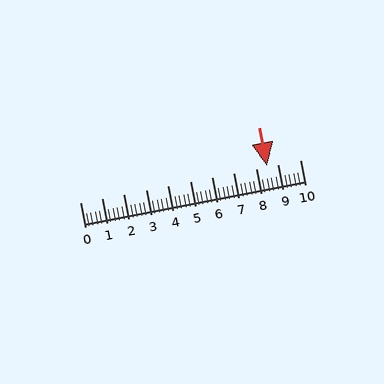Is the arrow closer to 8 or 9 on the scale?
The arrow is closer to 9.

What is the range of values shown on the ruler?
The ruler shows values from 0 to 10.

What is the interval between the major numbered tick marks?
The major tick marks are spaced 1 units apart.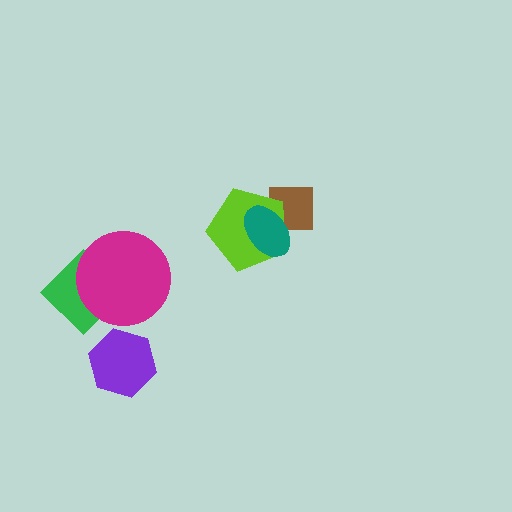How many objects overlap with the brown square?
2 objects overlap with the brown square.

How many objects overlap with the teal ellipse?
2 objects overlap with the teal ellipse.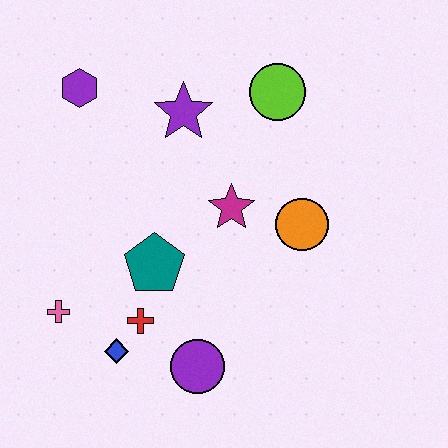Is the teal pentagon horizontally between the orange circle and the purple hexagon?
Yes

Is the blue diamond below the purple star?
Yes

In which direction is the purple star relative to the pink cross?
The purple star is above the pink cross.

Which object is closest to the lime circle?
The purple star is closest to the lime circle.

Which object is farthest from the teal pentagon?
The lime circle is farthest from the teal pentagon.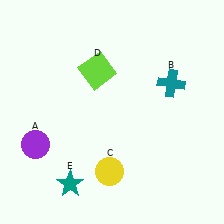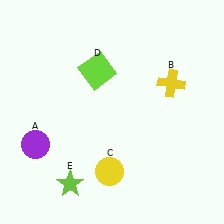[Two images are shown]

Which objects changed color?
B changed from teal to yellow. E changed from teal to lime.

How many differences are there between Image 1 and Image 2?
There are 2 differences between the two images.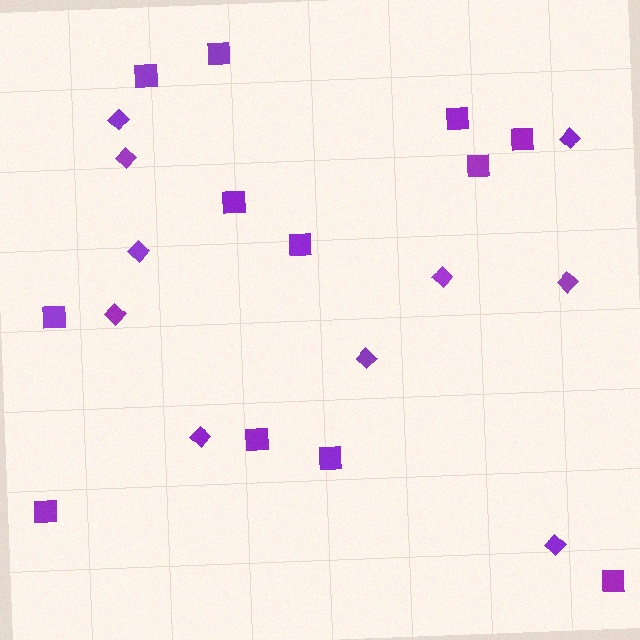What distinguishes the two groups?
There are 2 groups: one group of diamonds (10) and one group of squares (12).